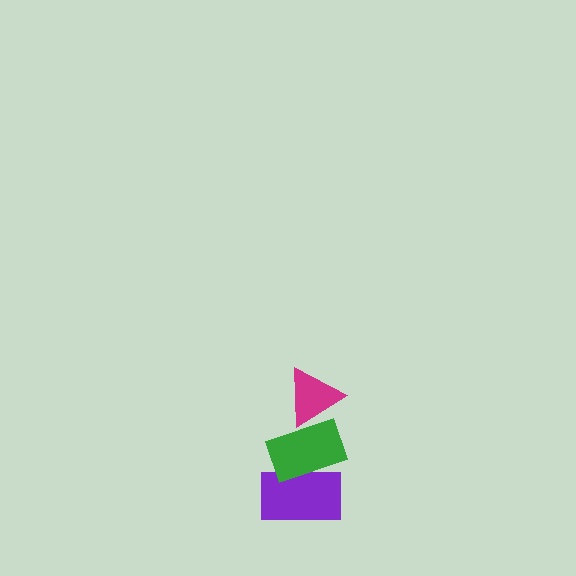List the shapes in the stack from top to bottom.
From top to bottom: the magenta triangle, the green rectangle, the purple rectangle.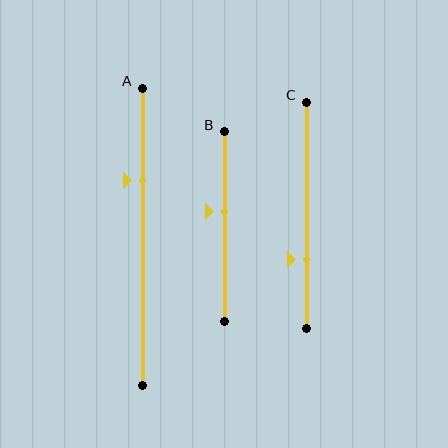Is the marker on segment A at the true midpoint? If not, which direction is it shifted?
No, the marker on segment A is shifted upward by about 19% of the segment length.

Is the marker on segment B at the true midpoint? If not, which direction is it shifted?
No, the marker on segment B is shifted upward by about 8% of the segment length.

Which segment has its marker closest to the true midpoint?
Segment B has its marker closest to the true midpoint.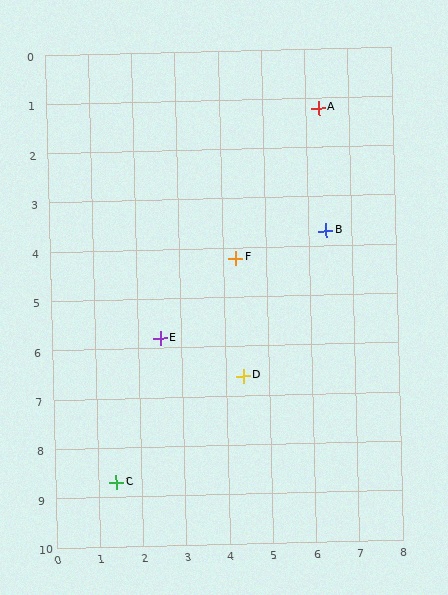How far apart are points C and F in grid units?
Points C and F are about 5.4 grid units apart.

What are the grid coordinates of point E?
Point E is at approximately (2.5, 5.8).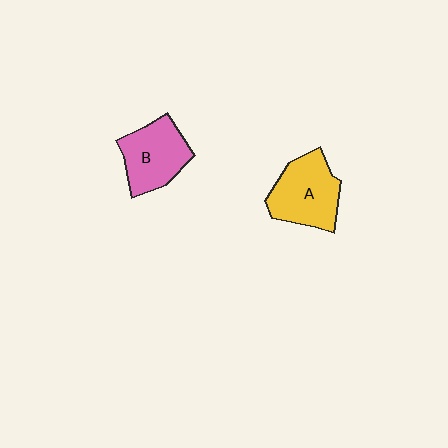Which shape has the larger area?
Shape A (yellow).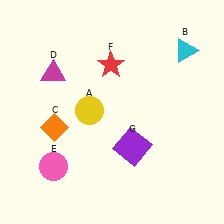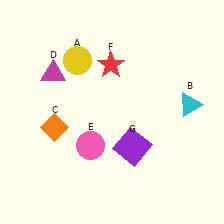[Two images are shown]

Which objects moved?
The objects that moved are: the yellow circle (A), the cyan triangle (B), the pink circle (E).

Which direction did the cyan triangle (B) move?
The cyan triangle (B) moved down.